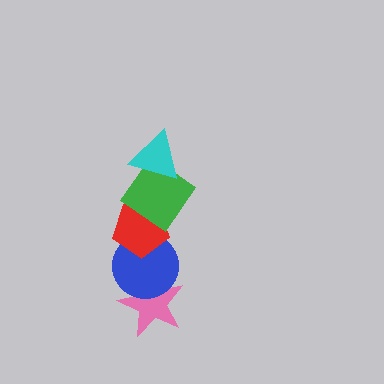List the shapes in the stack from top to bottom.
From top to bottom: the cyan triangle, the green diamond, the red pentagon, the blue circle, the pink star.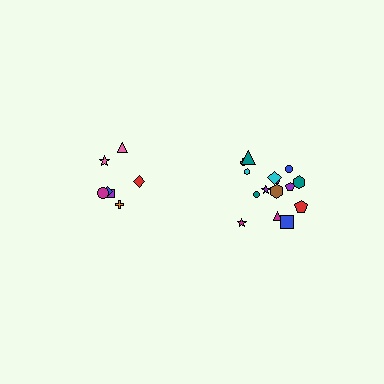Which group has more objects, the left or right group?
The right group.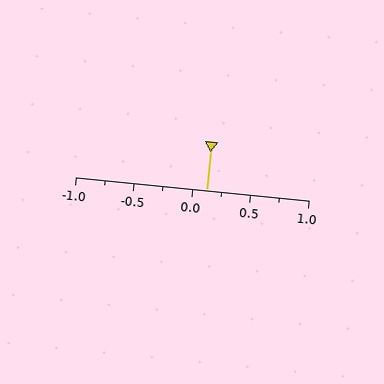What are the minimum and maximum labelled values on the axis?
The axis runs from -1.0 to 1.0.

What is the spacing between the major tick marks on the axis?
The major ticks are spaced 0.5 apart.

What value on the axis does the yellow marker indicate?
The marker indicates approximately 0.12.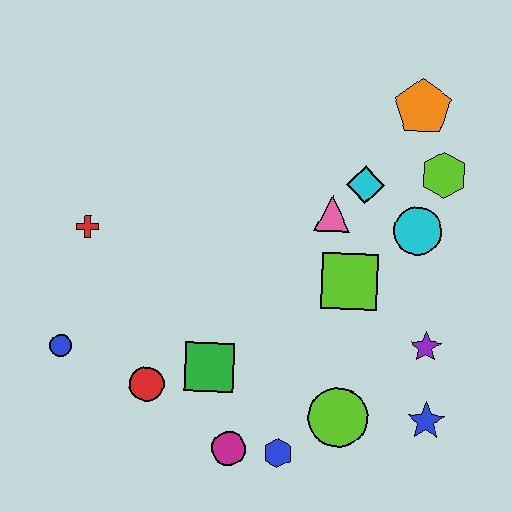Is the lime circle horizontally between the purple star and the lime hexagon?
No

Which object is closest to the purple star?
The blue star is closest to the purple star.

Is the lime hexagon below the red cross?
No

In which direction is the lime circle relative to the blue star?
The lime circle is to the left of the blue star.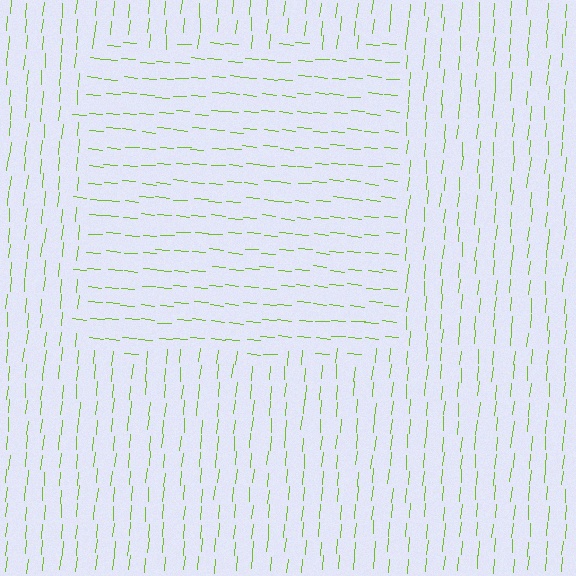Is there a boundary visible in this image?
Yes, there is a texture boundary formed by a change in line orientation.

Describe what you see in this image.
The image is filled with small lime line segments. A rectangle region in the image has lines oriented differently from the surrounding lines, creating a visible texture boundary.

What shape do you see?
I see a rectangle.